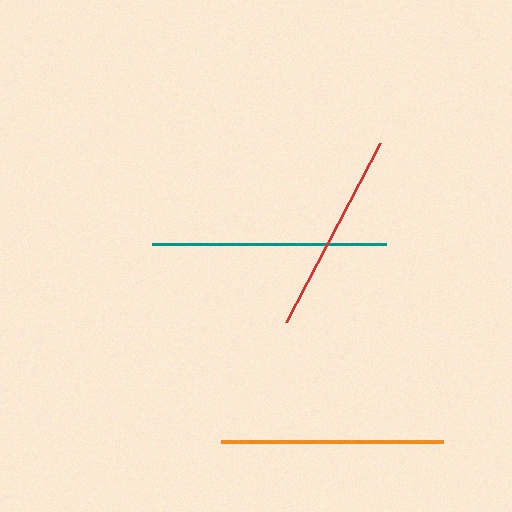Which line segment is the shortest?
The red line is the shortest at approximately 202 pixels.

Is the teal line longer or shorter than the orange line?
The teal line is longer than the orange line.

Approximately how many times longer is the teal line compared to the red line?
The teal line is approximately 1.2 times the length of the red line.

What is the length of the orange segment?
The orange segment is approximately 222 pixels long.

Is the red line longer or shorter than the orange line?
The orange line is longer than the red line.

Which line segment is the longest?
The teal line is the longest at approximately 234 pixels.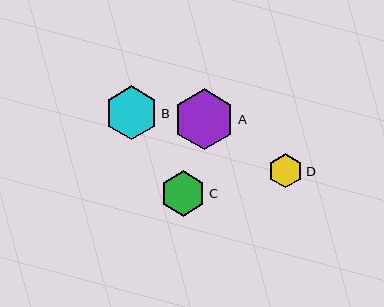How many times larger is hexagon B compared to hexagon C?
Hexagon B is approximately 1.2 times the size of hexagon C.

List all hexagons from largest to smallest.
From largest to smallest: A, B, C, D.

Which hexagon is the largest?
Hexagon A is the largest with a size of approximately 61 pixels.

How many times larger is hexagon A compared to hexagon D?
Hexagon A is approximately 1.8 times the size of hexagon D.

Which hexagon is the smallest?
Hexagon D is the smallest with a size of approximately 34 pixels.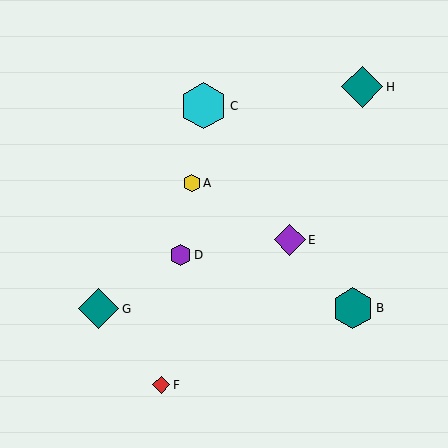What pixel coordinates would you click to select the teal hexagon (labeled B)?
Click at (353, 308) to select the teal hexagon B.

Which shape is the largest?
The cyan hexagon (labeled C) is the largest.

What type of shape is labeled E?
Shape E is a purple diamond.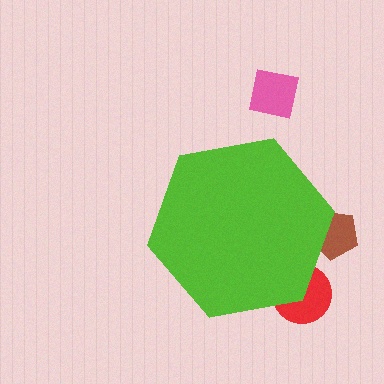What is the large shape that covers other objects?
A lime hexagon.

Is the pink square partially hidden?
No, the pink square is fully visible.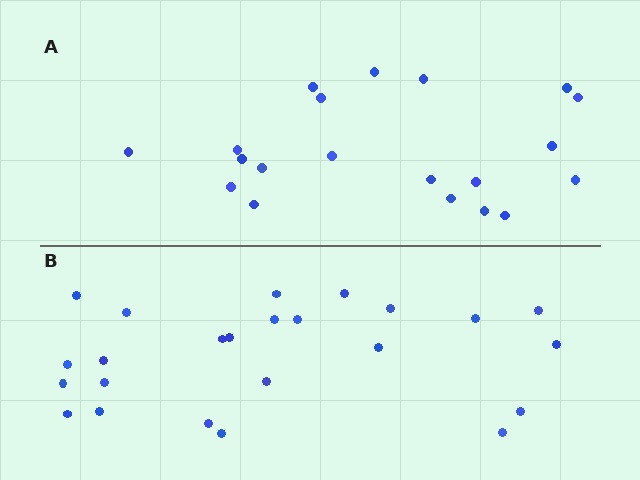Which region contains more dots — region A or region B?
Region B (the bottom region) has more dots.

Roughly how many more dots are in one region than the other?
Region B has about 4 more dots than region A.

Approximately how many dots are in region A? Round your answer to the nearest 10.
About 20 dots.